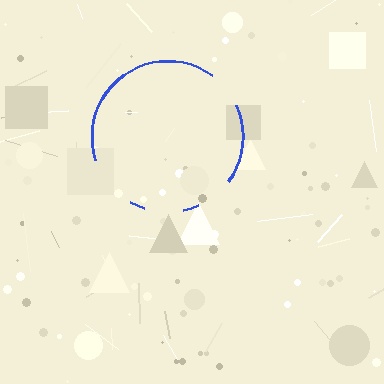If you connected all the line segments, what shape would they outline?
They would outline a circle.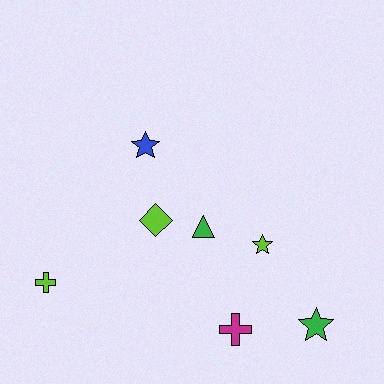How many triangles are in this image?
There is 1 triangle.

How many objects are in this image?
There are 7 objects.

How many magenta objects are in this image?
There is 1 magenta object.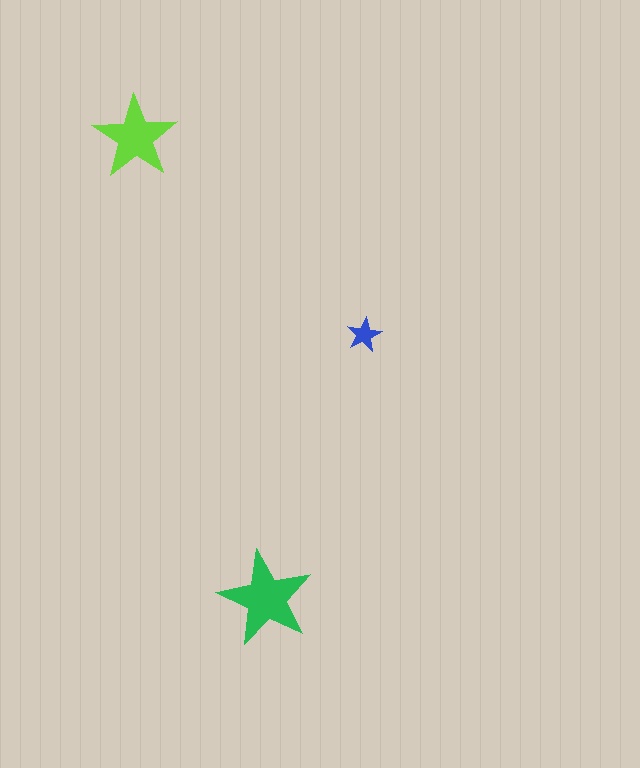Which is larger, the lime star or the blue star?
The lime one.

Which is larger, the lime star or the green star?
The green one.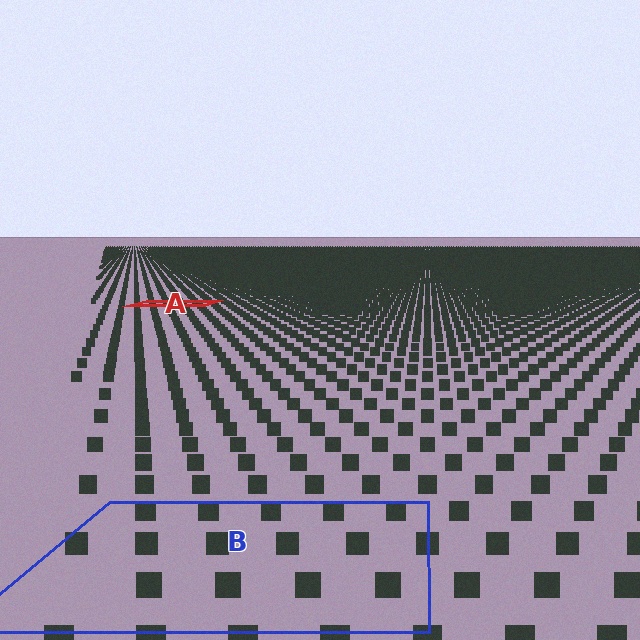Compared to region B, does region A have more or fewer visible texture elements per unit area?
Region A has more texture elements per unit area — they are packed more densely because it is farther away.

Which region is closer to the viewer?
Region B is closer. The texture elements there are larger and more spread out.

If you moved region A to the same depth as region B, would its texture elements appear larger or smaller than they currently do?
They would appear larger. At a closer depth, the same texture elements are projected at a bigger on-screen size.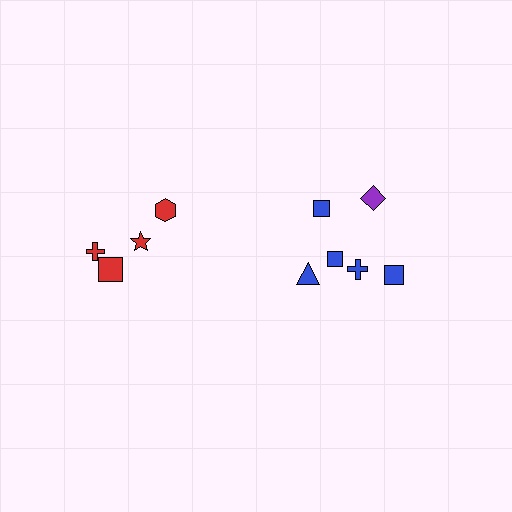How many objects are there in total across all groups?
There are 10 objects.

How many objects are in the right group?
There are 6 objects.